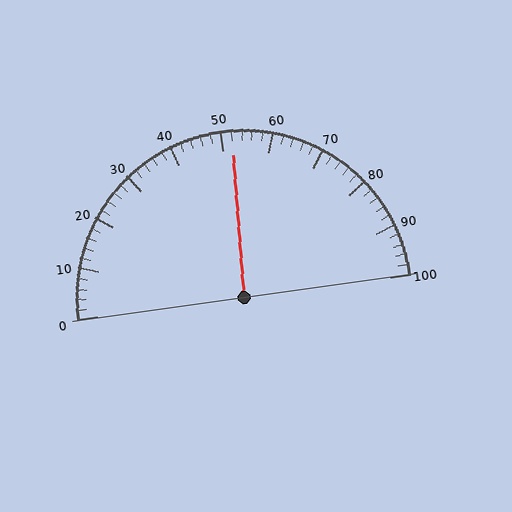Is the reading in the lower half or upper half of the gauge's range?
The reading is in the upper half of the range (0 to 100).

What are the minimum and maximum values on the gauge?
The gauge ranges from 0 to 100.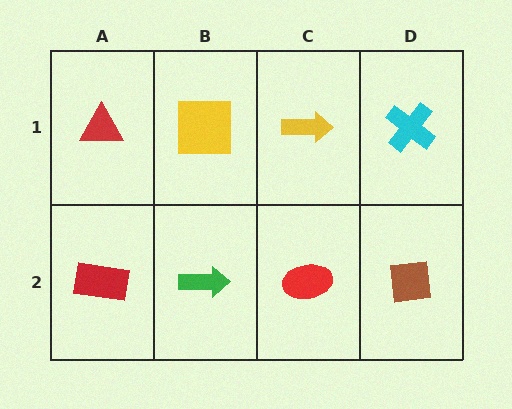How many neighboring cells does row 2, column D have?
2.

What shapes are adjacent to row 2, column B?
A yellow square (row 1, column B), a red rectangle (row 2, column A), a red ellipse (row 2, column C).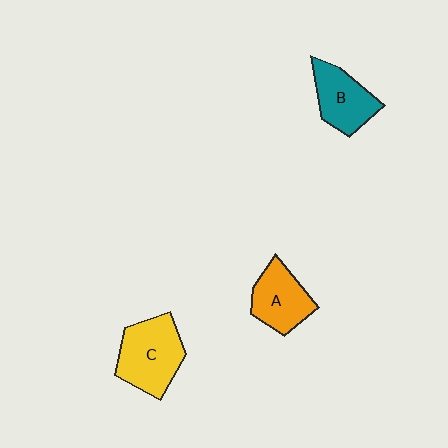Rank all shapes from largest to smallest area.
From largest to smallest: C (yellow), B (teal), A (orange).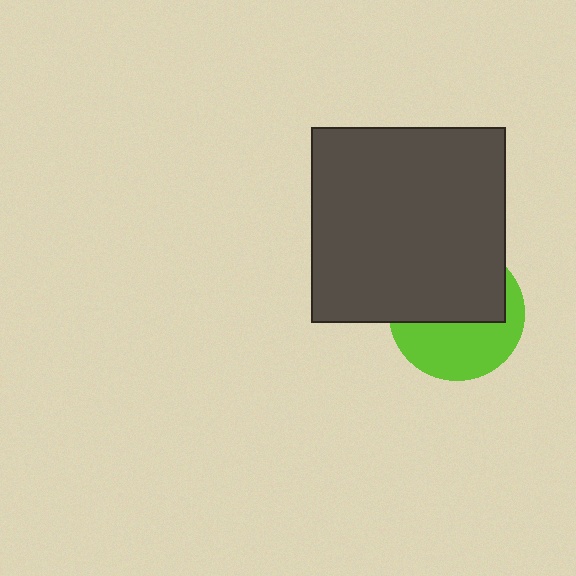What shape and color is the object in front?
The object in front is a dark gray square.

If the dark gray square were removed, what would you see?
You would see the complete lime circle.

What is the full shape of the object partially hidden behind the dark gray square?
The partially hidden object is a lime circle.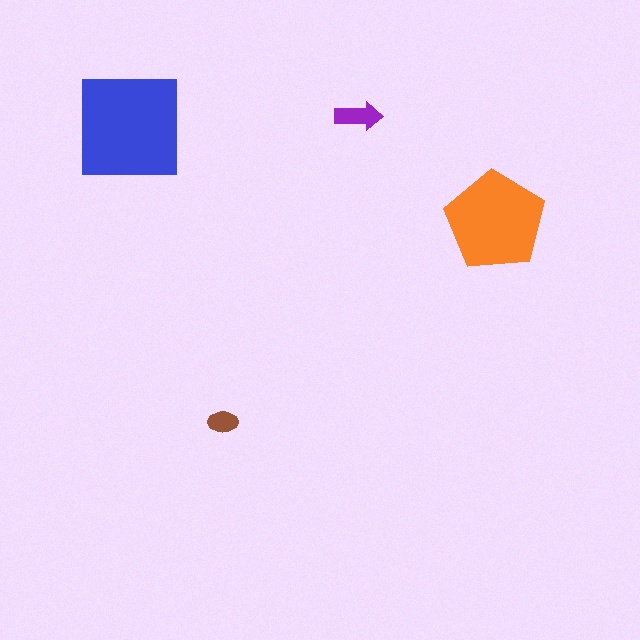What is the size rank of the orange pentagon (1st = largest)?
2nd.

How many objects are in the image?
There are 4 objects in the image.